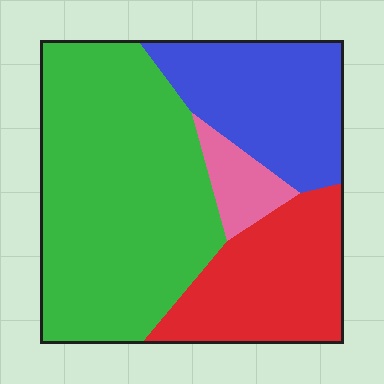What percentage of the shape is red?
Red takes up about one fifth (1/5) of the shape.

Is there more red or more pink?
Red.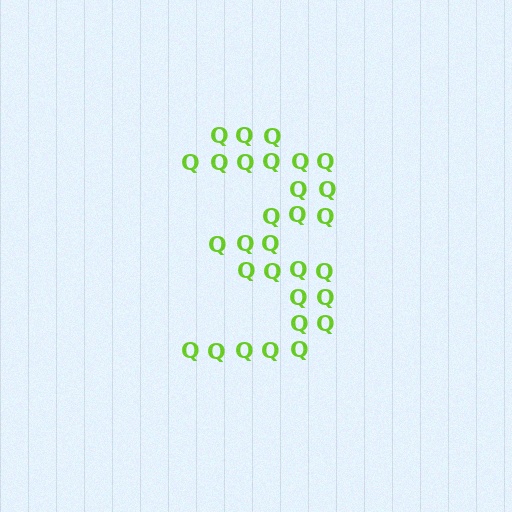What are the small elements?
The small elements are letter Q's.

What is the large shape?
The large shape is the digit 3.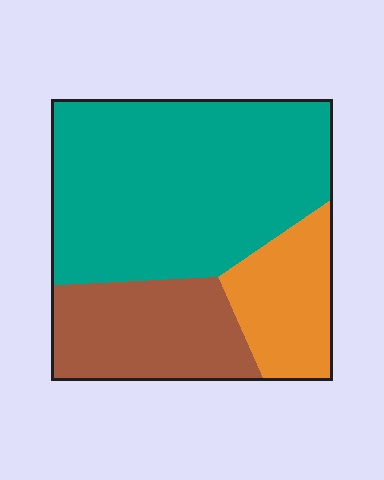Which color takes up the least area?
Orange, at roughly 20%.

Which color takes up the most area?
Teal, at roughly 60%.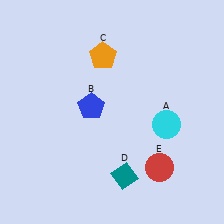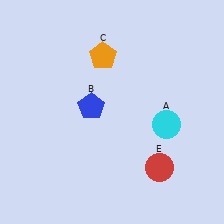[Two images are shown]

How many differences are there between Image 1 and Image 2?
There is 1 difference between the two images.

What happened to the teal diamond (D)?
The teal diamond (D) was removed in Image 2. It was in the bottom-right area of Image 1.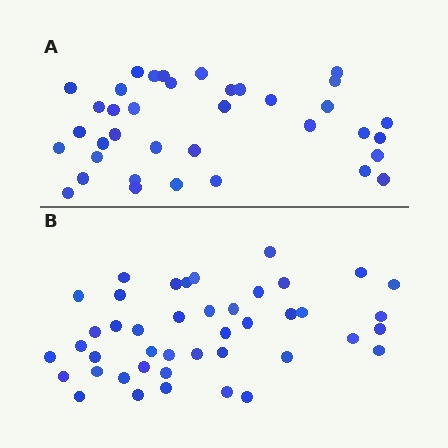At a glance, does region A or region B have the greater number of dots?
Region B (the bottom region) has more dots.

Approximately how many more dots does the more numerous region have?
Region B has about 6 more dots than region A.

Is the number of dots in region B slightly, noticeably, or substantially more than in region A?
Region B has only slightly more — the two regions are fairly close. The ratio is roughly 1.2 to 1.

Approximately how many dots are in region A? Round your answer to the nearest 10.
About 40 dots. (The exact count is 37, which rounds to 40.)